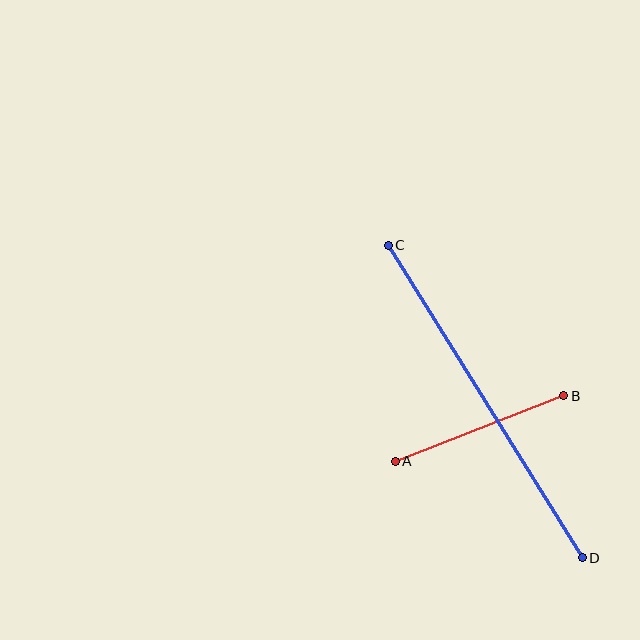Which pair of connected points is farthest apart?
Points C and D are farthest apart.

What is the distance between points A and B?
The distance is approximately 181 pixels.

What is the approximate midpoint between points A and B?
The midpoint is at approximately (479, 429) pixels.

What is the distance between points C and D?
The distance is approximately 368 pixels.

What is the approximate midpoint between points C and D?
The midpoint is at approximately (485, 402) pixels.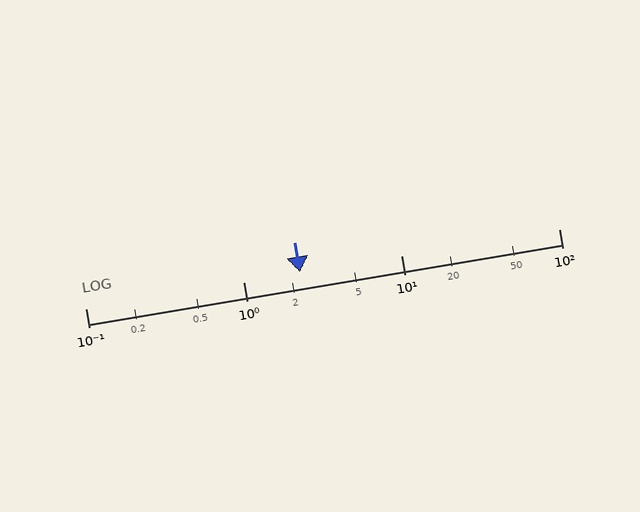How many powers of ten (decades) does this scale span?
The scale spans 3 decades, from 0.1 to 100.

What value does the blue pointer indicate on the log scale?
The pointer indicates approximately 2.3.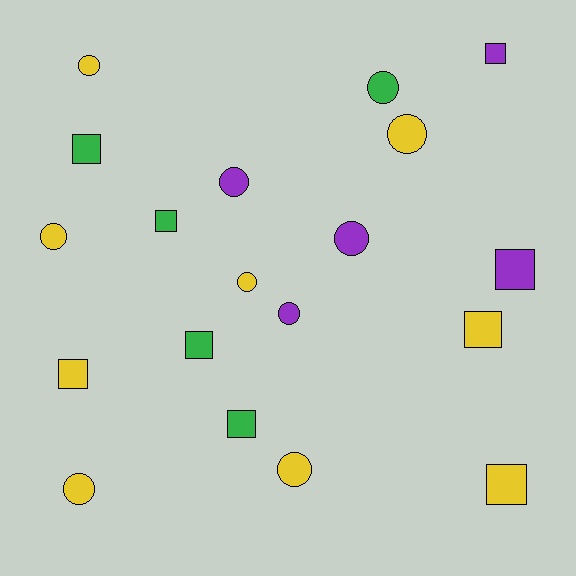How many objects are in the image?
There are 19 objects.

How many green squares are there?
There are 4 green squares.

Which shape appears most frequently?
Circle, with 10 objects.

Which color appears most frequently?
Yellow, with 9 objects.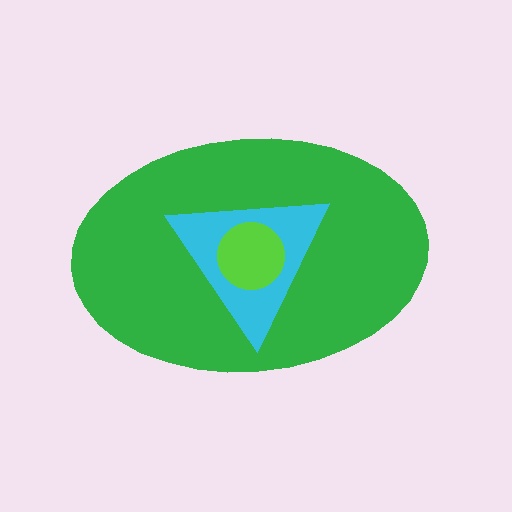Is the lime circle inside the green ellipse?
Yes.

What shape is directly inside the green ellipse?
The cyan triangle.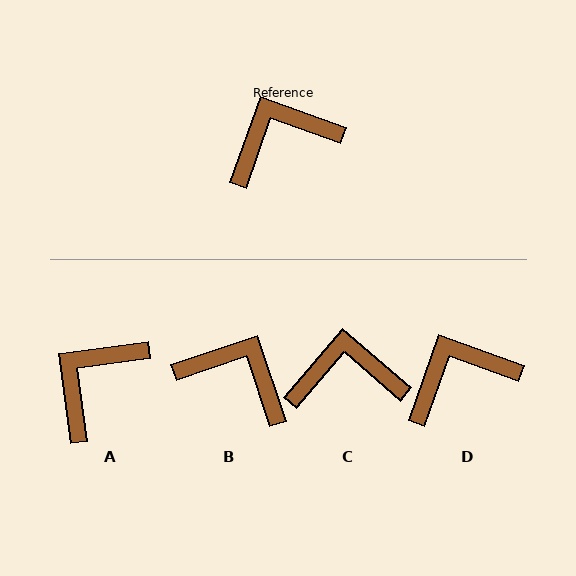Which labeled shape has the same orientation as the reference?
D.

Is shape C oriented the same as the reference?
No, it is off by about 21 degrees.